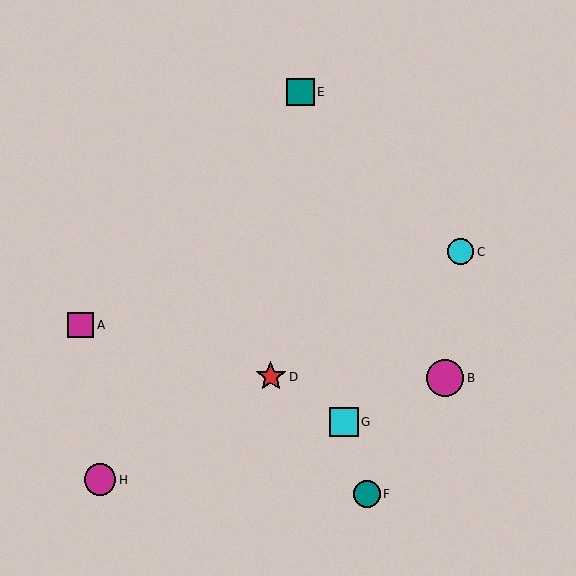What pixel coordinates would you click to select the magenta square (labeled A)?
Click at (81, 325) to select the magenta square A.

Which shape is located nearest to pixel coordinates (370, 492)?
The teal circle (labeled F) at (367, 494) is nearest to that location.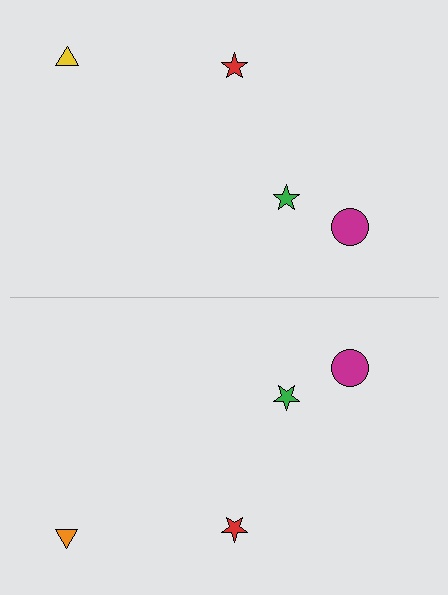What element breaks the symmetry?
The orange triangle on the bottom side breaks the symmetry — its mirror counterpart is yellow.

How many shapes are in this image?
There are 8 shapes in this image.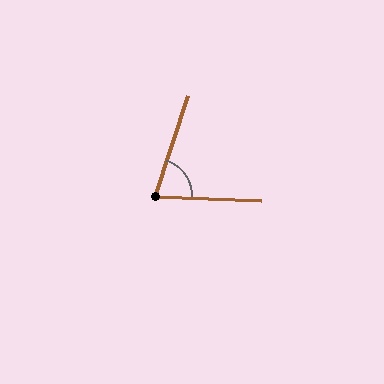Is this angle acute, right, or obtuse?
It is acute.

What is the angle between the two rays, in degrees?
Approximately 74 degrees.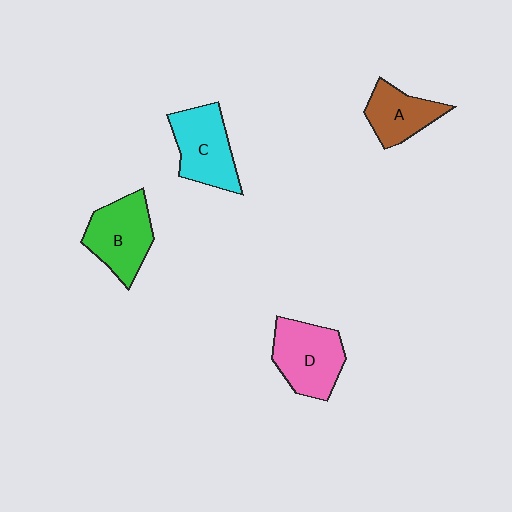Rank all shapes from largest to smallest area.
From largest to smallest: D (pink), B (green), C (cyan), A (brown).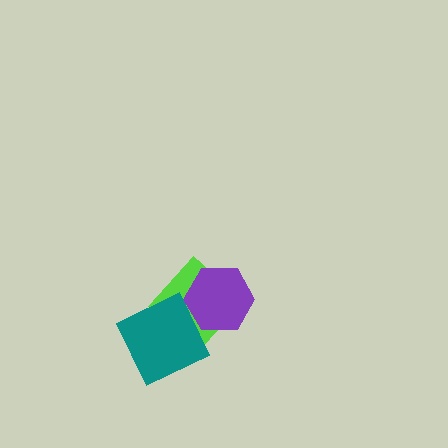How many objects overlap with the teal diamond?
2 objects overlap with the teal diamond.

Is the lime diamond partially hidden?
Yes, it is partially covered by another shape.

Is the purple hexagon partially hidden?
Yes, it is partially covered by another shape.